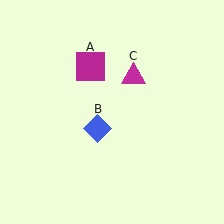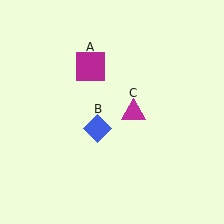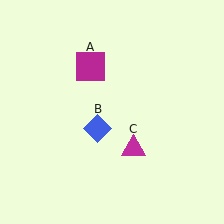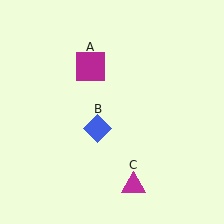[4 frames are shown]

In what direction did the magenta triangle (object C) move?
The magenta triangle (object C) moved down.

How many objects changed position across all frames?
1 object changed position: magenta triangle (object C).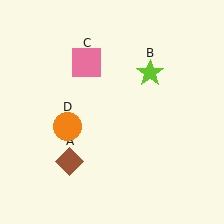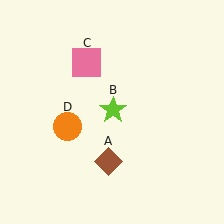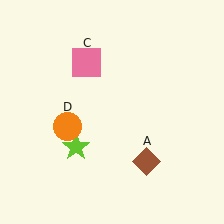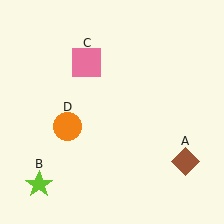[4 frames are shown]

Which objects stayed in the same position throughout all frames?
Pink square (object C) and orange circle (object D) remained stationary.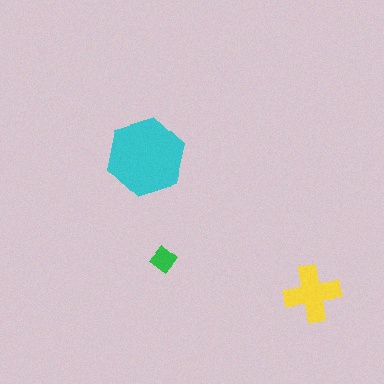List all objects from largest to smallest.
The cyan hexagon, the yellow cross, the green diamond.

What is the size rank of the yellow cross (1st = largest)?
2nd.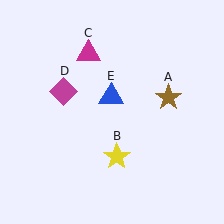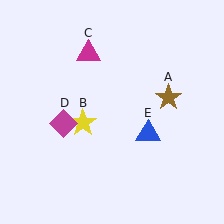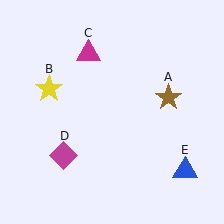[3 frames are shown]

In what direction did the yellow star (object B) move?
The yellow star (object B) moved up and to the left.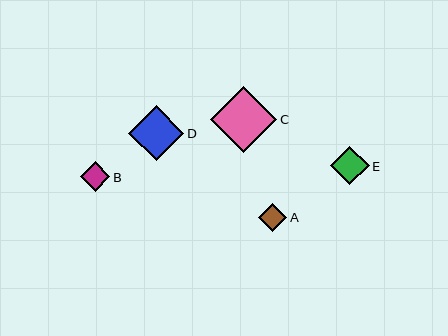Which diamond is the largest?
Diamond C is the largest with a size of approximately 66 pixels.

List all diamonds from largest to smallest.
From largest to smallest: C, D, E, B, A.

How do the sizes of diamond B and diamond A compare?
Diamond B and diamond A are approximately the same size.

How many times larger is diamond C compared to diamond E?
Diamond C is approximately 1.7 times the size of diamond E.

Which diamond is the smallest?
Diamond A is the smallest with a size of approximately 28 pixels.